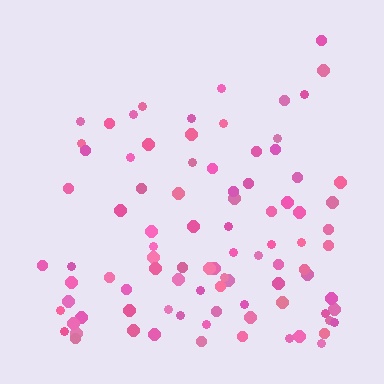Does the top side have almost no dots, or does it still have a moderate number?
Still a moderate number, just noticeably fewer than the bottom.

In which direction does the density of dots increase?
From top to bottom, with the bottom side densest.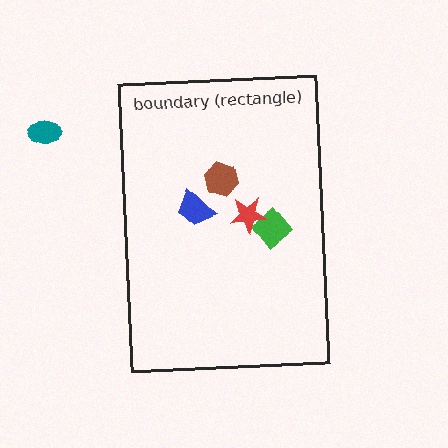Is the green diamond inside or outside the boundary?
Inside.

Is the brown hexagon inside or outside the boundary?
Inside.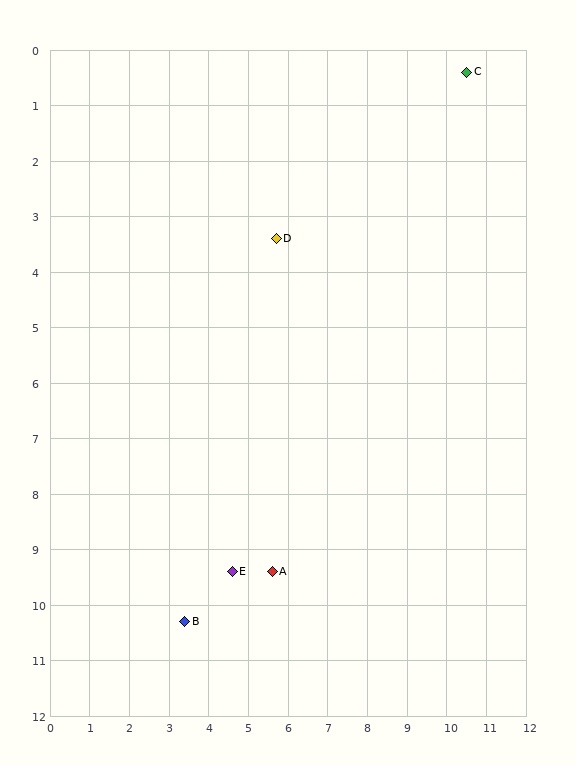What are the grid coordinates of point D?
Point D is at approximately (5.7, 3.4).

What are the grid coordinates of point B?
Point B is at approximately (3.4, 10.3).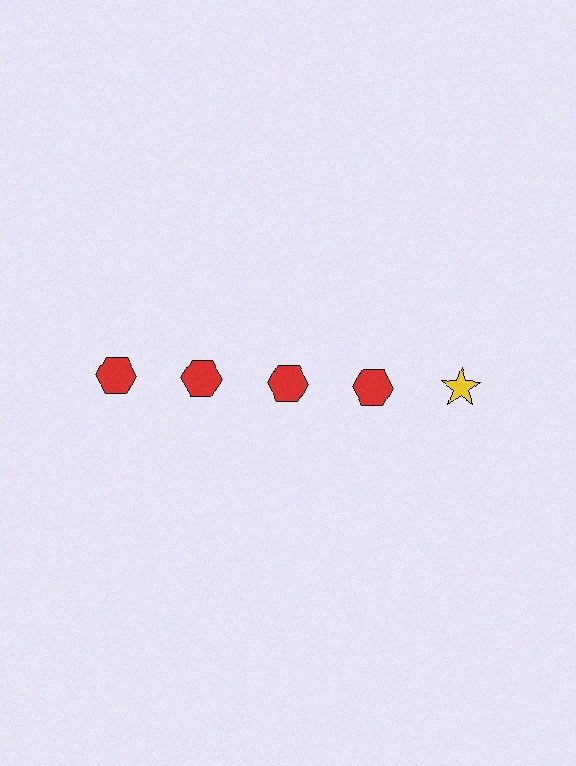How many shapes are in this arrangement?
There are 5 shapes arranged in a grid pattern.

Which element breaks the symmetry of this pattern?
The yellow star in the top row, rightmost column breaks the symmetry. All other shapes are red hexagons.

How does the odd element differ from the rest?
It differs in both color (yellow instead of red) and shape (star instead of hexagon).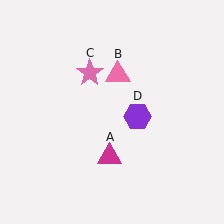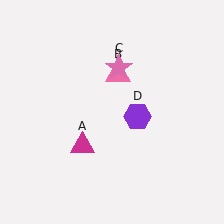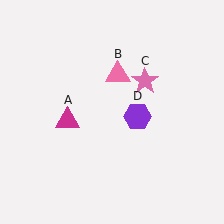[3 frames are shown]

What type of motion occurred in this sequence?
The magenta triangle (object A), pink star (object C) rotated clockwise around the center of the scene.